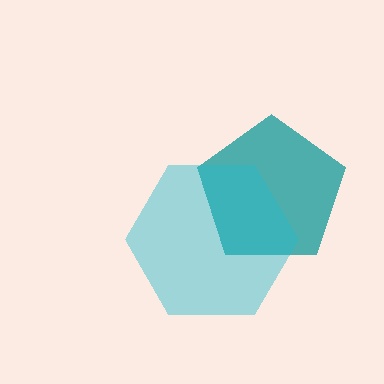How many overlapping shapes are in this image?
There are 2 overlapping shapes in the image.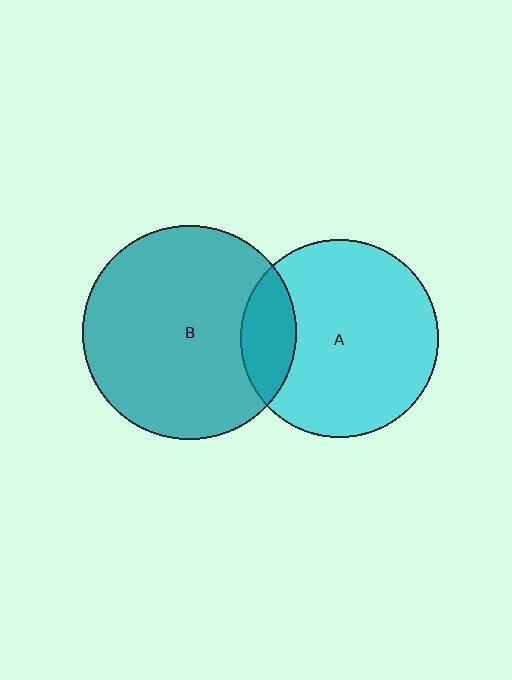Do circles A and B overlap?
Yes.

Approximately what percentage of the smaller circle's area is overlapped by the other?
Approximately 20%.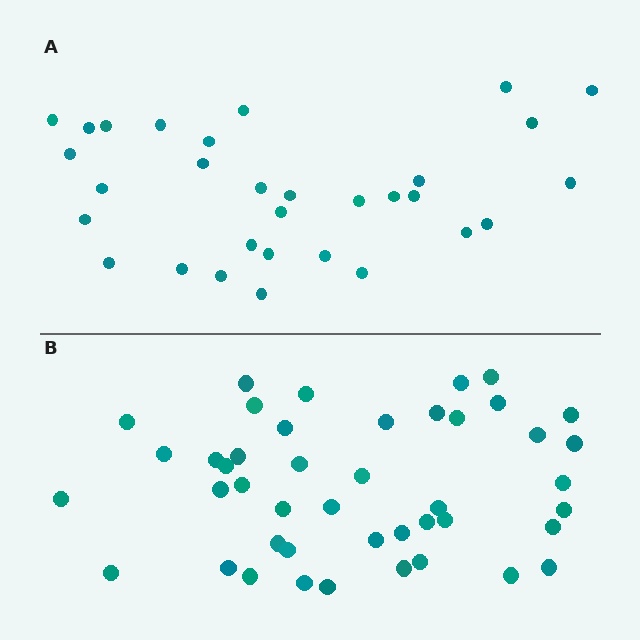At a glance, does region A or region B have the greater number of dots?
Region B (the bottom region) has more dots.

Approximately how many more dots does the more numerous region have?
Region B has approximately 15 more dots than region A.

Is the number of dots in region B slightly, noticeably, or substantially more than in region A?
Region B has noticeably more, but not dramatically so. The ratio is roughly 1.4 to 1.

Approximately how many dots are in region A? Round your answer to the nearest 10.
About 30 dots. (The exact count is 31, which rounds to 30.)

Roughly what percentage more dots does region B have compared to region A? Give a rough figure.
About 40% more.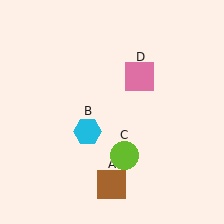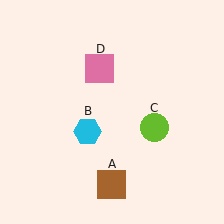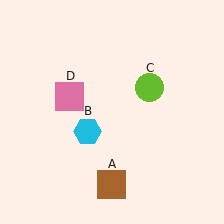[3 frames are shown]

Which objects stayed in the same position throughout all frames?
Brown square (object A) and cyan hexagon (object B) remained stationary.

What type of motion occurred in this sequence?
The lime circle (object C), pink square (object D) rotated counterclockwise around the center of the scene.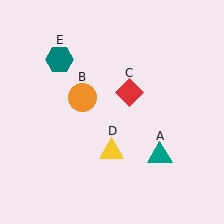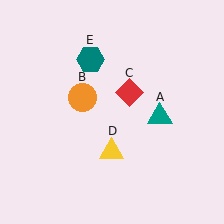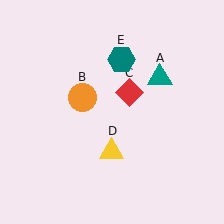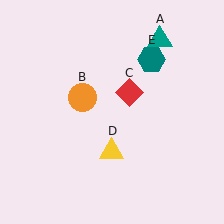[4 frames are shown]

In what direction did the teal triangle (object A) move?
The teal triangle (object A) moved up.